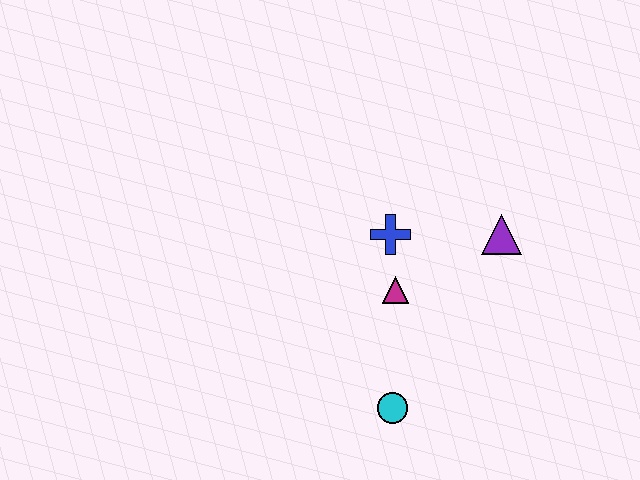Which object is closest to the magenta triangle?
The blue cross is closest to the magenta triangle.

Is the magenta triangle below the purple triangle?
Yes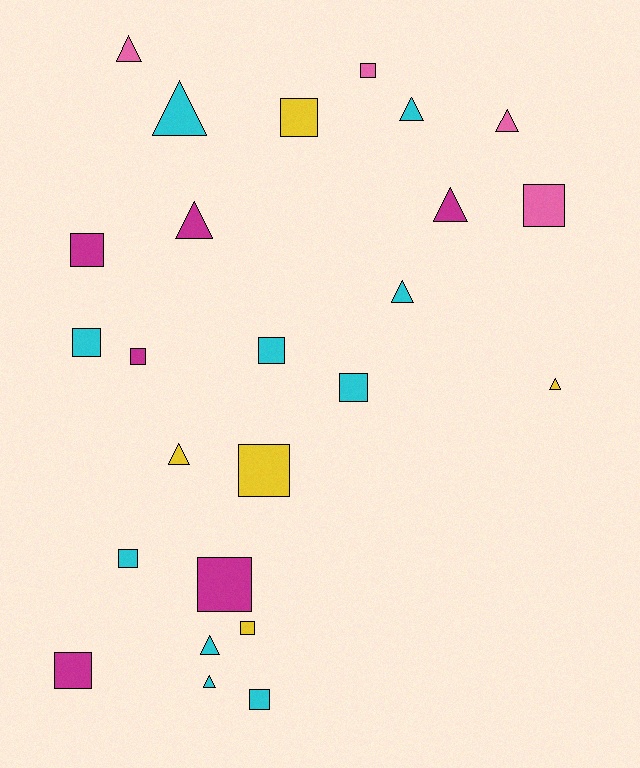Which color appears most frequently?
Cyan, with 10 objects.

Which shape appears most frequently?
Square, with 14 objects.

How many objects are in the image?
There are 25 objects.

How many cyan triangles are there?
There are 5 cyan triangles.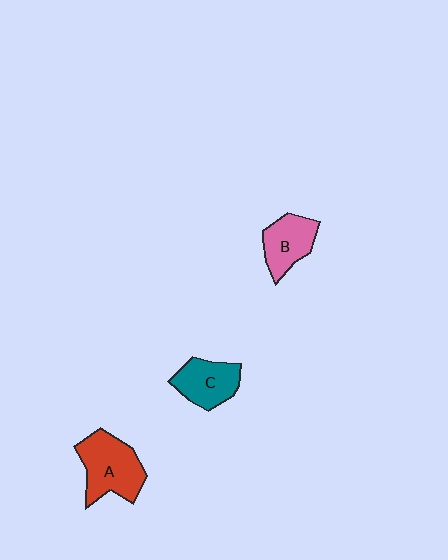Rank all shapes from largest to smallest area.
From largest to smallest: A (red), C (teal), B (pink).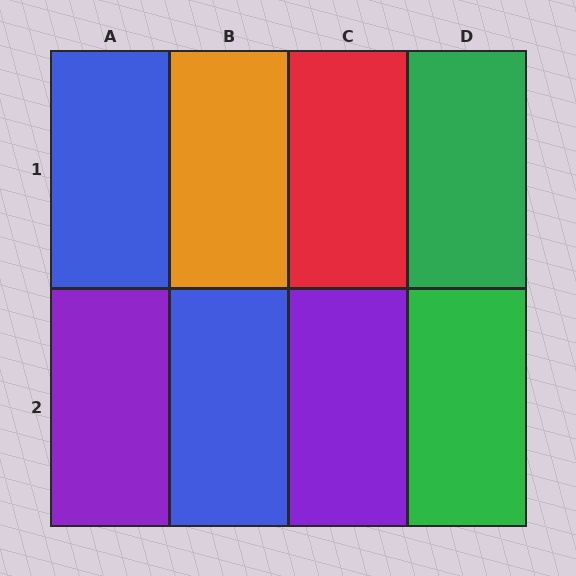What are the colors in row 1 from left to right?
Blue, orange, red, green.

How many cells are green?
2 cells are green.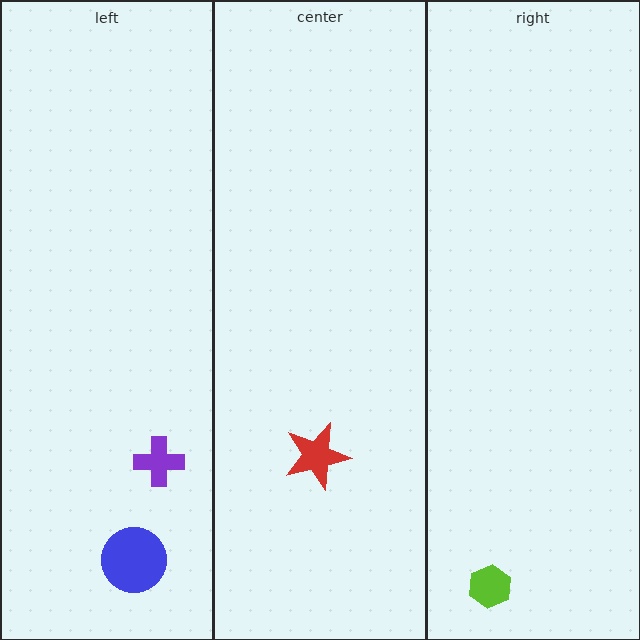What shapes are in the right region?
The lime hexagon.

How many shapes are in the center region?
1.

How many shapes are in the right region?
1.